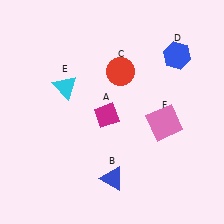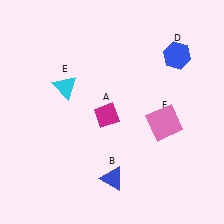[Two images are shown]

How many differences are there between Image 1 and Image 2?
There is 1 difference between the two images.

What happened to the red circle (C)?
The red circle (C) was removed in Image 2. It was in the top-right area of Image 1.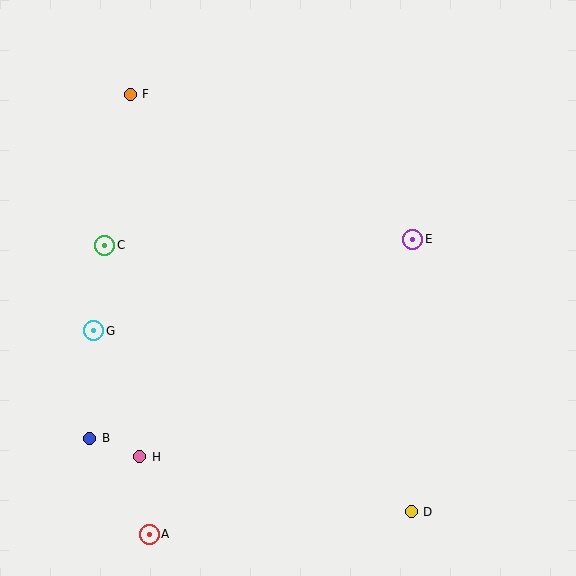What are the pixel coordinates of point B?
Point B is at (90, 438).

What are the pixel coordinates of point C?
Point C is at (105, 245).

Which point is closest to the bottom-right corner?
Point D is closest to the bottom-right corner.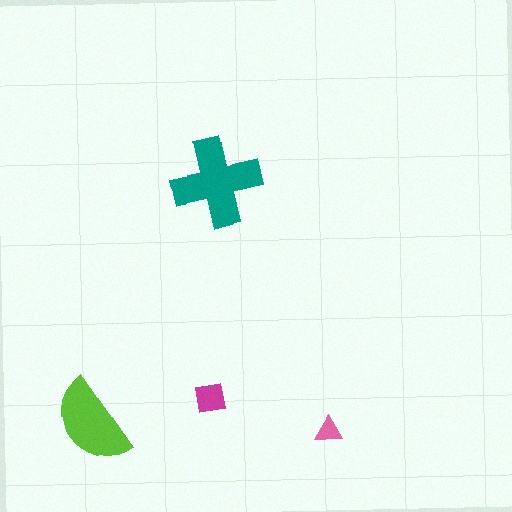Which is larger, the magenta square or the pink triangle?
The magenta square.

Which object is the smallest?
The pink triangle.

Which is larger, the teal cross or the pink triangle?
The teal cross.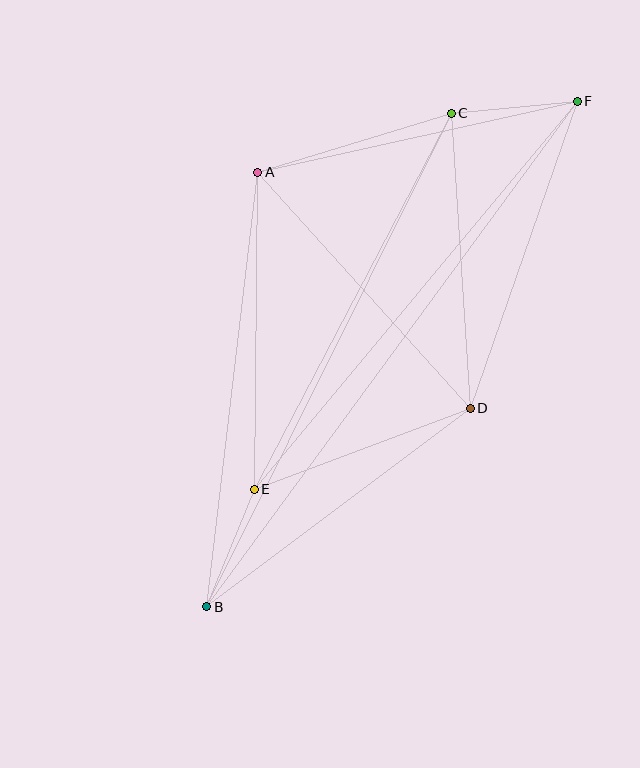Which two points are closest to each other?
Points C and F are closest to each other.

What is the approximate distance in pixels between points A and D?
The distance between A and D is approximately 317 pixels.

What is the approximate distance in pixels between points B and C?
The distance between B and C is approximately 551 pixels.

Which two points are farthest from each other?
Points B and F are farthest from each other.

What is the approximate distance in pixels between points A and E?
The distance between A and E is approximately 317 pixels.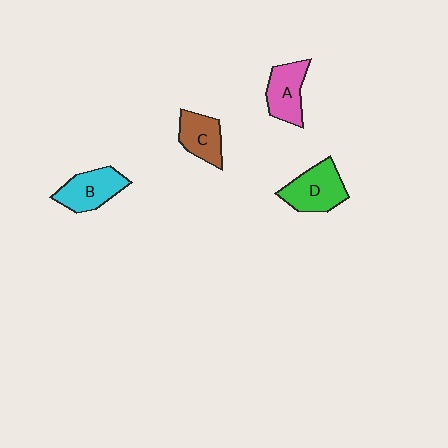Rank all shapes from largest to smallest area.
From largest to smallest: D (green), B (cyan), A (pink), C (brown).